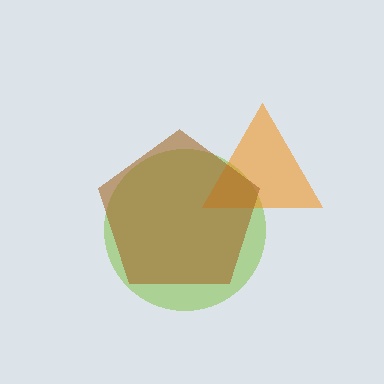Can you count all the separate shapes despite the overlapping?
Yes, there are 3 separate shapes.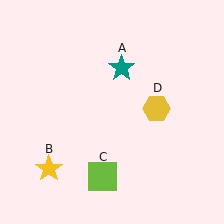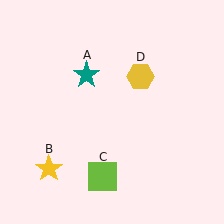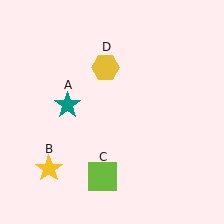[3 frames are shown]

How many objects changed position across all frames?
2 objects changed position: teal star (object A), yellow hexagon (object D).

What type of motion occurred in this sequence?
The teal star (object A), yellow hexagon (object D) rotated counterclockwise around the center of the scene.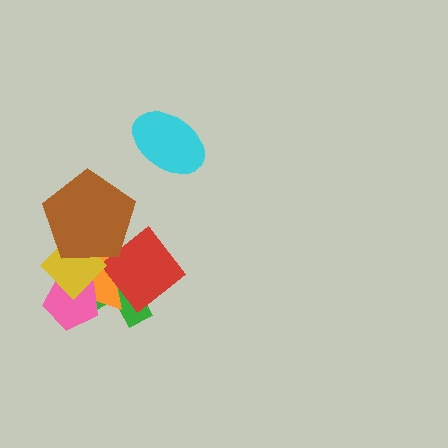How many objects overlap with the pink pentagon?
3 objects overlap with the pink pentagon.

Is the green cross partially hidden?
Yes, it is partially covered by another shape.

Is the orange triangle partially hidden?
Yes, it is partially covered by another shape.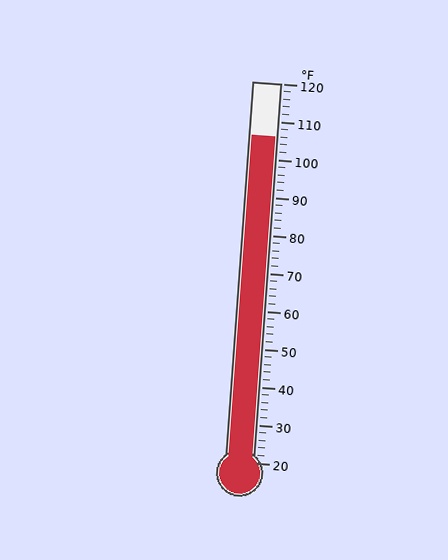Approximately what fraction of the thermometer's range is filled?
The thermometer is filled to approximately 85% of its range.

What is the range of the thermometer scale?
The thermometer scale ranges from 20°F to 120°F.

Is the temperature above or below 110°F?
The temperature is below 110°F.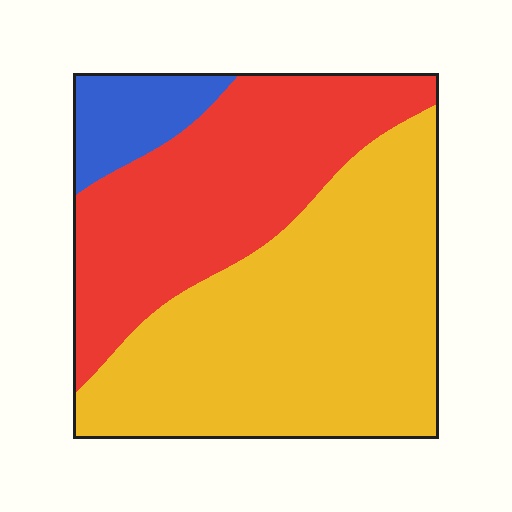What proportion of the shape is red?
Red takes up about three eighths (3/8) of the shape.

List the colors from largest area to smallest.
From largest to smallest: yellow, red, blue.